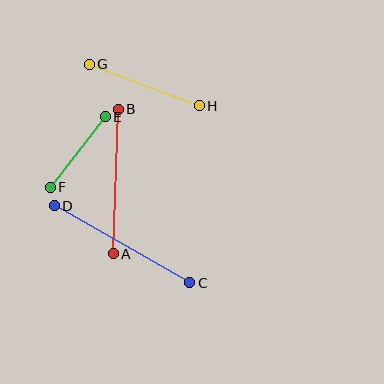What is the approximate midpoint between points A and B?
The midpoint is at approximately (116, 181) pixels.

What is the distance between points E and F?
The distance is approximately 89 pixels.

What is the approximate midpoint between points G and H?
The midpoint is at approximately (144, 85) pixels.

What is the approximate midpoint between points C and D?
The midpoint is at approximately (122, 244) pixels.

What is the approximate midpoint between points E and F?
The midpoint is at approximately (78, 152) pixels.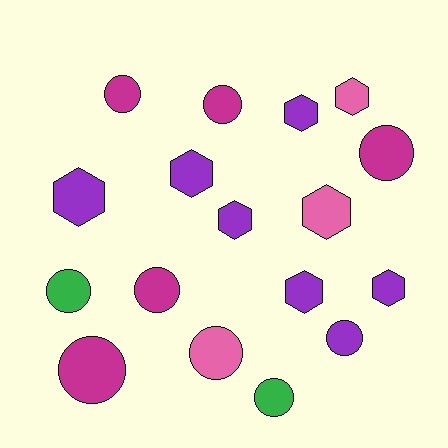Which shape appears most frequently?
Circle, with 9 objects.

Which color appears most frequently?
Purple, with 7 objects.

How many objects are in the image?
There are 17 objects.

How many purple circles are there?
There is 1 purple circle.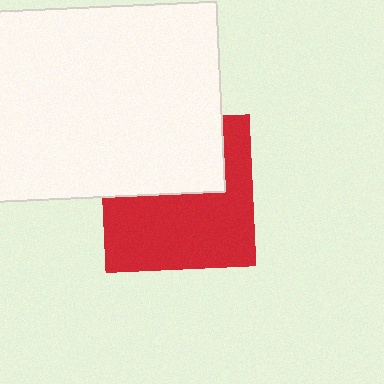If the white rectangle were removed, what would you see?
You would see the complete red square.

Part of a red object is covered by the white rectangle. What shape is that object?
It is a square.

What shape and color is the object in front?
The object in front is a white rectangle.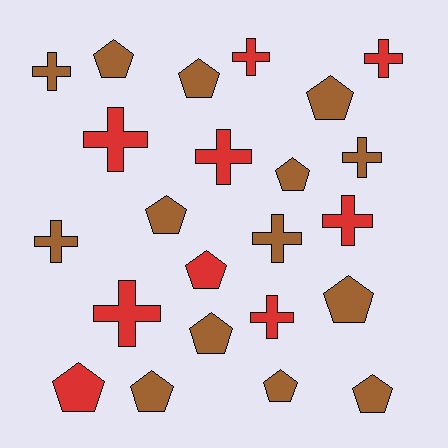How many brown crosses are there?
There are 4 brown crosses.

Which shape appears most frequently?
Pentagon, with 12 objects.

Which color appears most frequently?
Brown, with 14 objects.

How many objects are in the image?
There are 23 objects.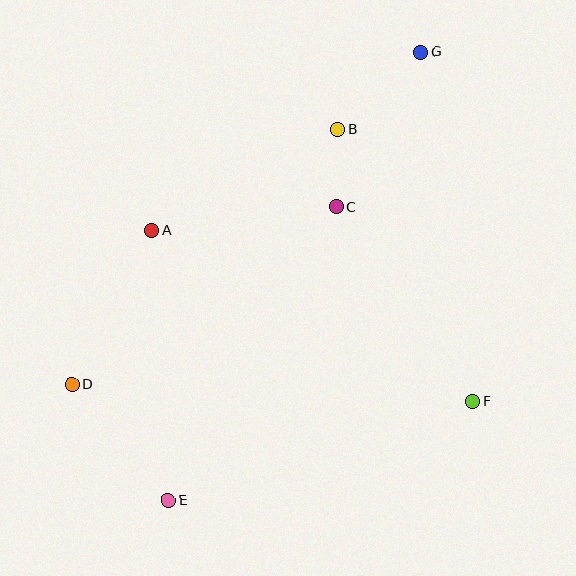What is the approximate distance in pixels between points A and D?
The distance between A and D is approximately 174 pixels.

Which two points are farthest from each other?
Points E and G are farthest from each other.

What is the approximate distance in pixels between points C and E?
The distance between C and E is approximately 338 pixels.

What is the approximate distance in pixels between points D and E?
The distance between D and E is approximately 151 pixels.